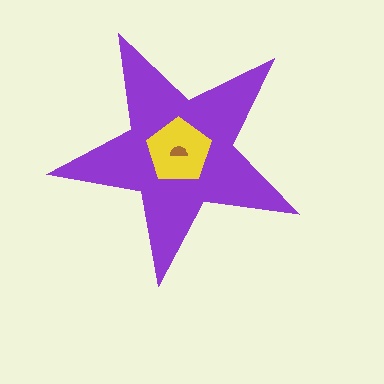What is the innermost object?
The brown semicircle.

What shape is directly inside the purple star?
The yellow pentagon.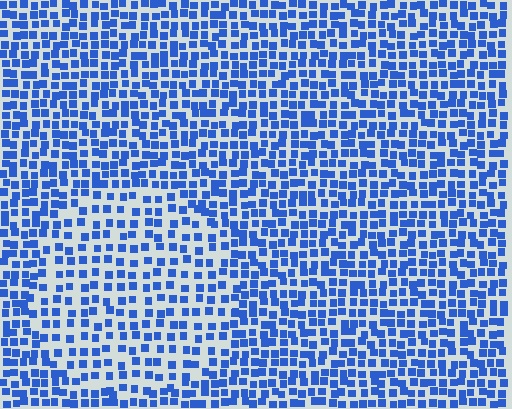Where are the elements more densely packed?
The elements are more densely packed outside the circle boundary.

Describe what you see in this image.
The image contains small blue elements arranged at two different densities. A circle-shaped region is visible where the elements are less densely packed than the surrounding area.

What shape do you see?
I see a circle.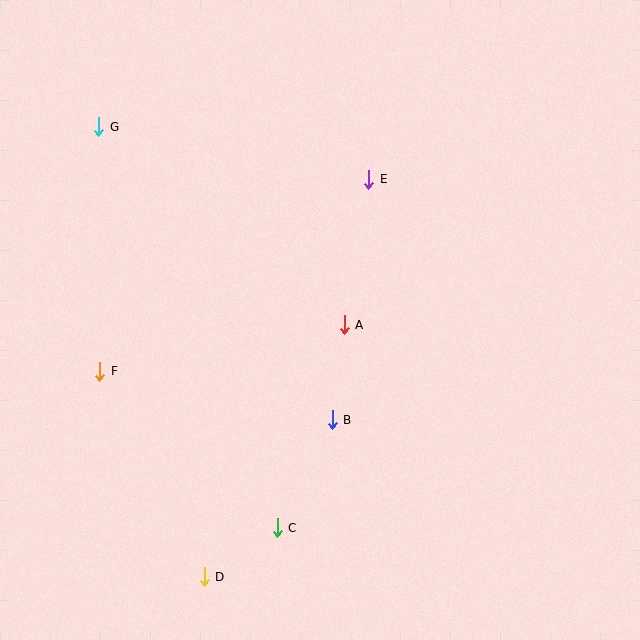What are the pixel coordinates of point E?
Point E is at (369, 179).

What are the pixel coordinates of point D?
Point D is at (204, 577).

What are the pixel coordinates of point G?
Point G is at (99, 127).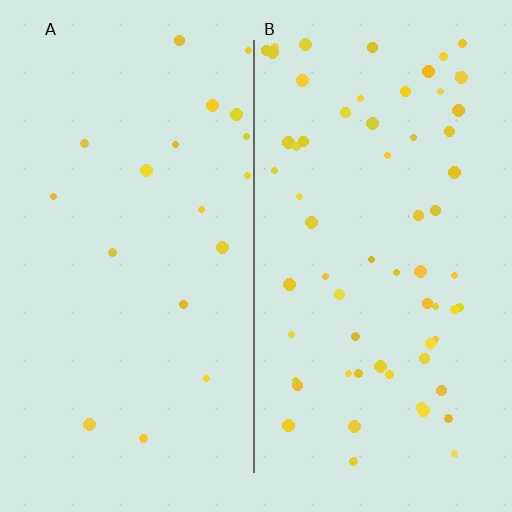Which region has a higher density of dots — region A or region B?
B (the right).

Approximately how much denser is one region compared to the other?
Approximately 3.3× — region B over region A.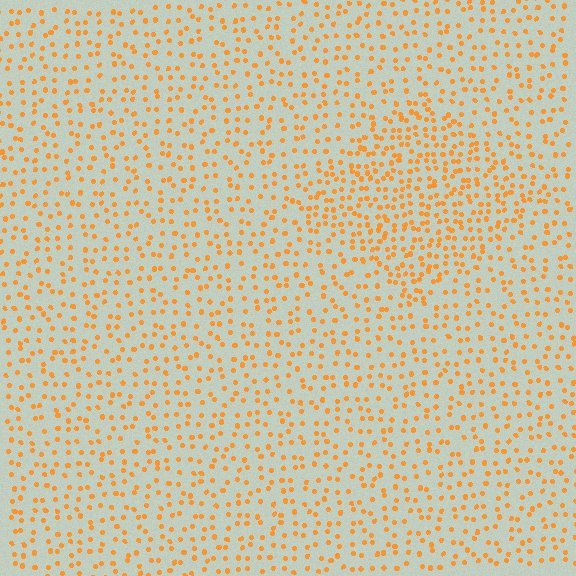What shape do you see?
I see a diamond.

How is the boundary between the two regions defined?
The boundary is defined by a change in element density (approximately 1.7x ratio). All elements are the same color, size, and shape.